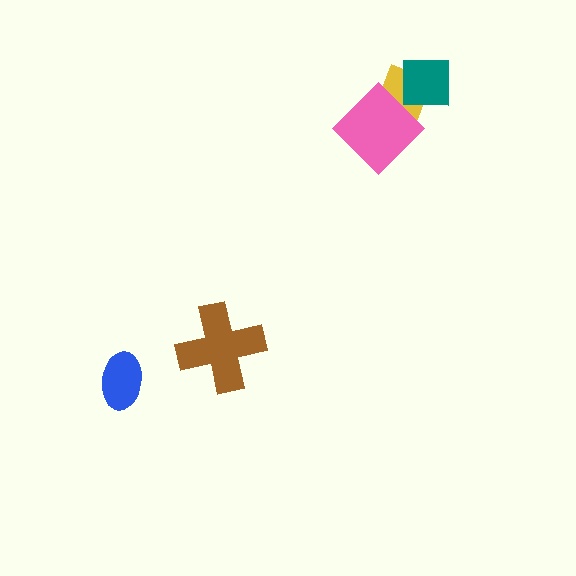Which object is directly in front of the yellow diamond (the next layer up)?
The pink diamond is directly in front of the yellow diamond.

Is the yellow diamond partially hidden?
Yes, it is partially covered by another shape.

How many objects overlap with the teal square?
2 objects overlap with the teal square.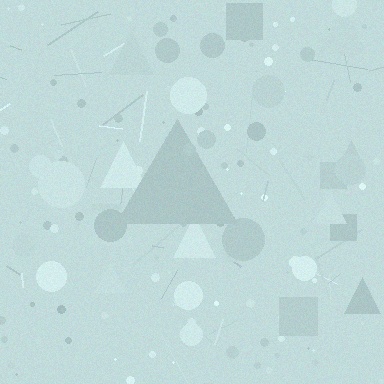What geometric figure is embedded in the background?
A triangle is embedded in the background.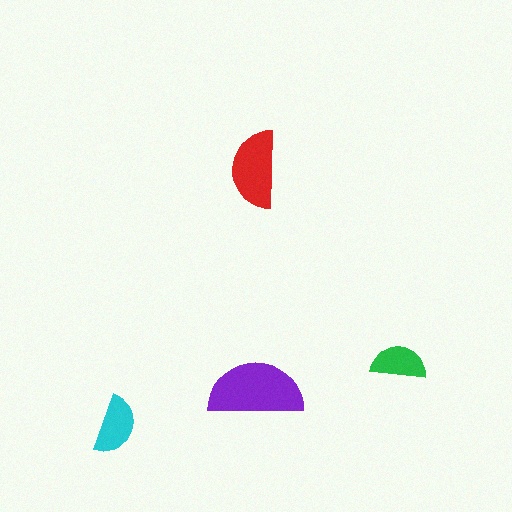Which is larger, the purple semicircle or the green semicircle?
The purple one.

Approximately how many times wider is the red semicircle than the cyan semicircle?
About 1.5 times wider.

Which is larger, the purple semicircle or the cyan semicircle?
The purple one.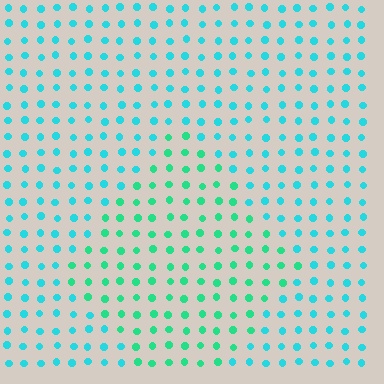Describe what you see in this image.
The image is filled with small cyan elements in a uniform arrangement. A diamond-shaped region is visible where the elements are tinted to a slightly different hue, forming a subtle color boundary.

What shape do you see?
I see a diamond.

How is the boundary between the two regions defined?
The boundary is defined purely by a slight shift in hue (about 31 degrees). Spacing, size, and orientation are identical on both sides.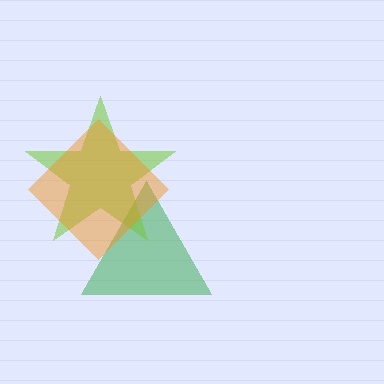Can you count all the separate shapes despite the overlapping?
Yes, there are 3 separate shapes.